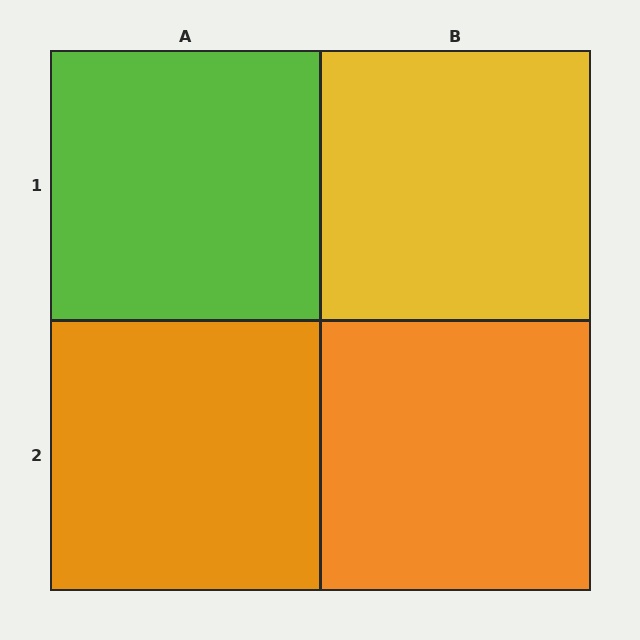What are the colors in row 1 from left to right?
Lime, yellow.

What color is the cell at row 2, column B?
Orange.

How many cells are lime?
1 cell is lime.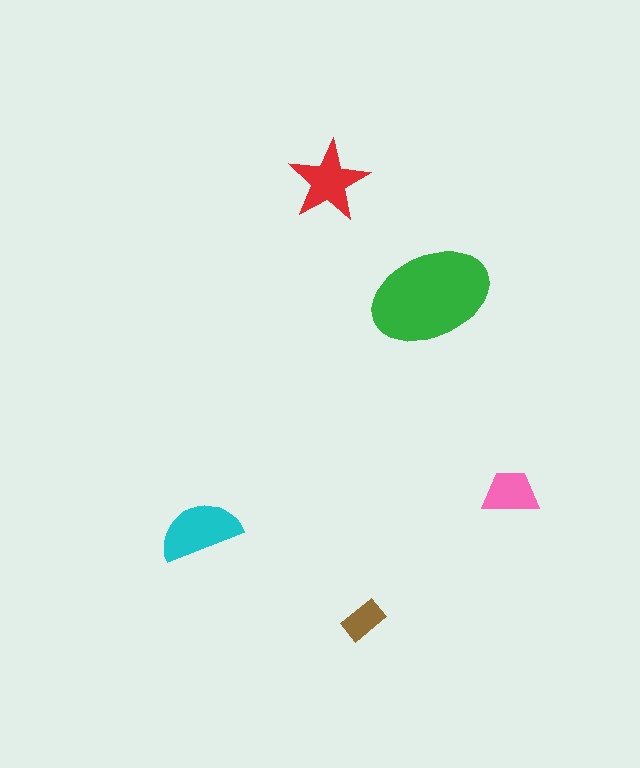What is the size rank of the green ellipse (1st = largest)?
1st.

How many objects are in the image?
There are 5 objects in the image.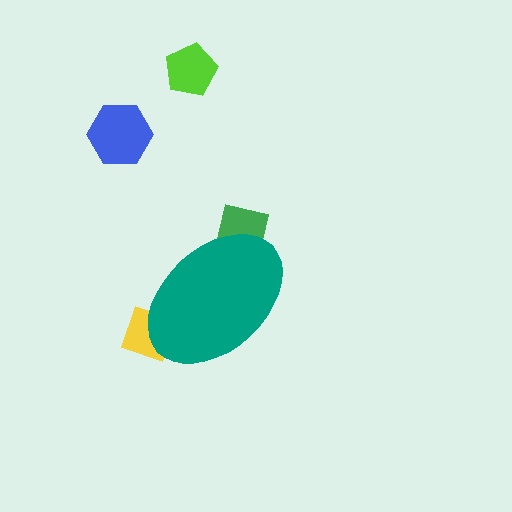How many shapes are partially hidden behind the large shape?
2 shapes are partially hidden.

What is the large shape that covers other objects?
A teal ellipse.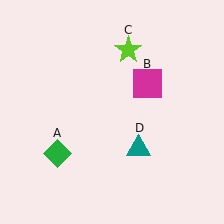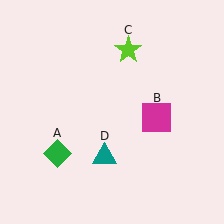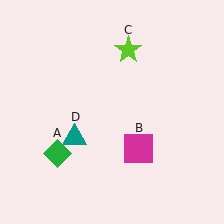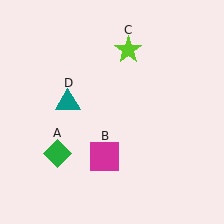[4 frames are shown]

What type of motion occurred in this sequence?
The magenta square (object B), teal triangle (object D) rotated clockwise around the center of the scene.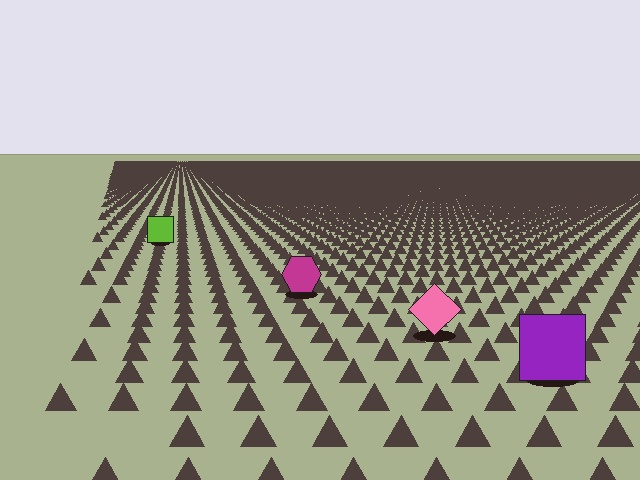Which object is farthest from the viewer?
The lime square is farthest from the viewer. It appears smaller and the ground texture around it is denser.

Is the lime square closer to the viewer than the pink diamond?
No. The pink diamond is closer — you can tell from the texture gradient: the ground texture is coarser near it.